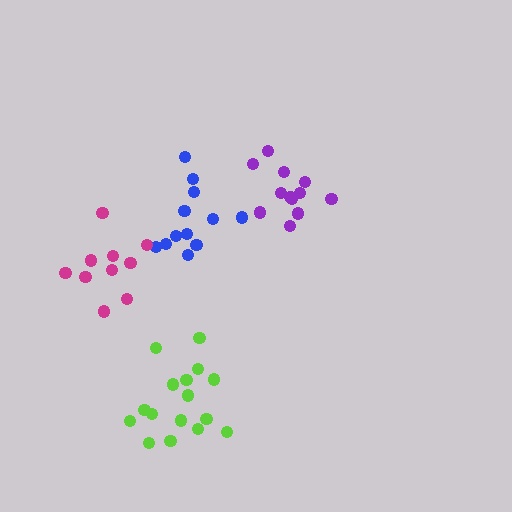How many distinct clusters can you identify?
There are 4 distinct clusters.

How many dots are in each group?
Group 1: 12 dots, Group 2: 12 dots, Group 3: 10 dots, Group 4: 16 dots (50 total).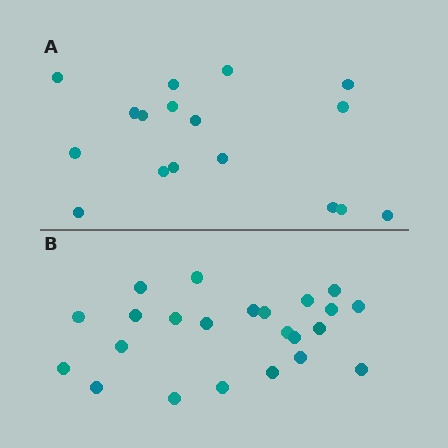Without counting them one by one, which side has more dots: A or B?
Region B (the bottom region) has more dots.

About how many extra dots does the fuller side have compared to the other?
Region B has about 6 more dots than region A.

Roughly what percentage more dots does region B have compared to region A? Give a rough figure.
About 35% more.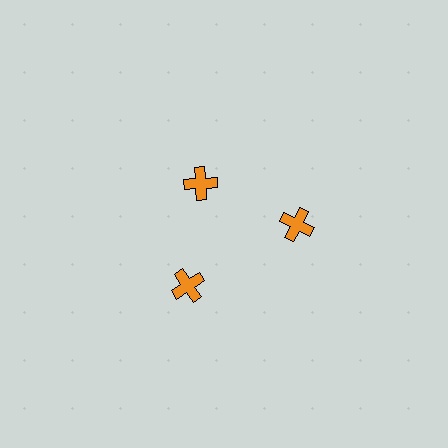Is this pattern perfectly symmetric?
No. The 3 orange crosses are arranged in a ring, but one element near the 11 o'clock position is pulled inward toward the center, breaking the 3-fold rotational symmetry.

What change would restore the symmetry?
The symmetry would be restored by moving it outward, back onto the ring so that all 3 crosses sit at equal angles and equal distance from the center.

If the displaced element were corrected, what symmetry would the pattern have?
It would have 3-fold rotational symmetry — the pattern would map onto itself every 120 degrees.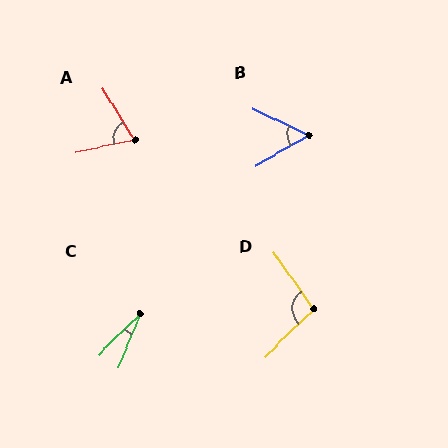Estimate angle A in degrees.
Approximately 70 degrees.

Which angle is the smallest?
C, at approximately 23 degrees.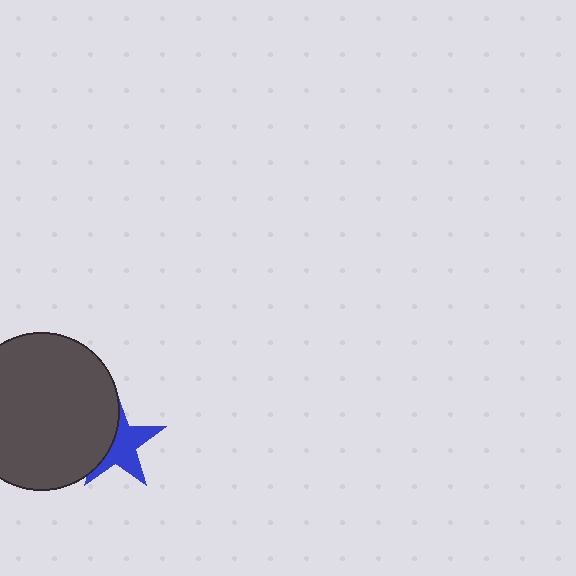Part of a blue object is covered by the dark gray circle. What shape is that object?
It is a star.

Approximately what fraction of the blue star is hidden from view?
Roughly 43% of the blue star is hidden behind the dark gray circle.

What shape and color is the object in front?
The object in front is a dark gray circle.